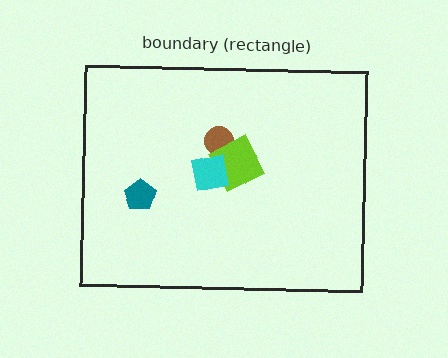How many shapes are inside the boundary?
4 inside, 0 outside.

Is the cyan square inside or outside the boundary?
Inside.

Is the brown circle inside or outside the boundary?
Inside.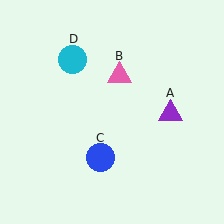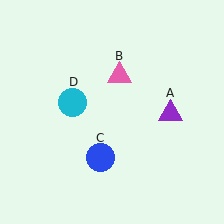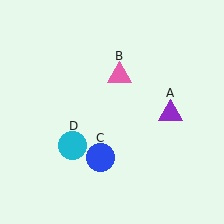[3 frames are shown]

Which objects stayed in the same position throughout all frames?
Purple triangle (object A) and pink triangle (object B) and blue circle (object C) remained stationary.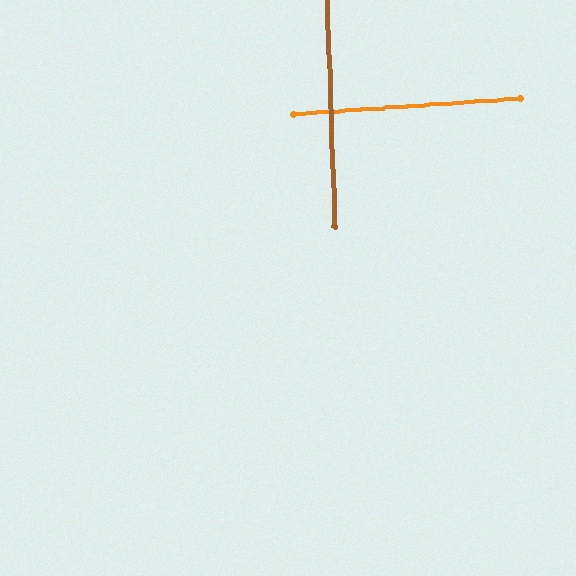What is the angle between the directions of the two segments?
Approximately 88 degrees.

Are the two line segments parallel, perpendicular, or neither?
Perpendicular — they meet at approximately 88°.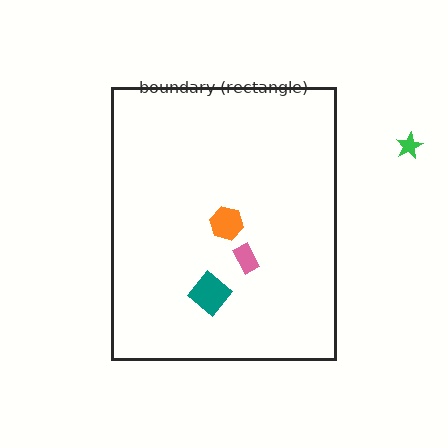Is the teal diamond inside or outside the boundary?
Inside.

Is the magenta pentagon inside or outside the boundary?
Inside.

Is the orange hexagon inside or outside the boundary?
Inside.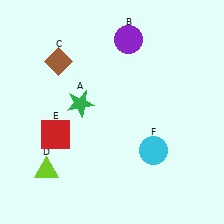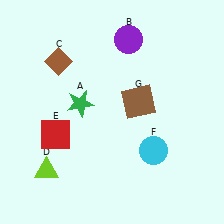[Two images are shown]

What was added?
A brown square (G) was added in Image 2.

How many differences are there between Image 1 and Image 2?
There is 1 difference between the two images.